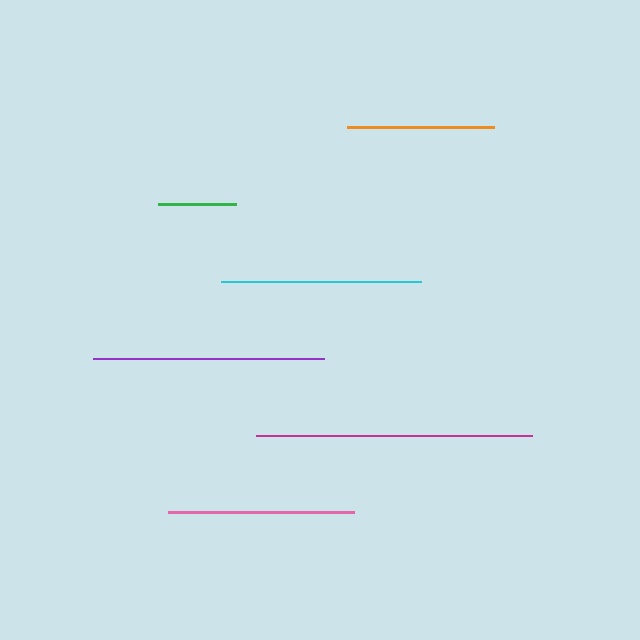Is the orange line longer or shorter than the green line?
The orange line is longer than the green line.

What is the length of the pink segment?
The pink segment is approximately 186 pixels long.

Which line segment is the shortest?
The green line is the shortest at approximately 78 pixels.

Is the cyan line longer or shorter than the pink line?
The cyan line is longer than the pink line.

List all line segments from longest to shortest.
From longest to shortest: magenta, purple, cyan, pink, orange, green.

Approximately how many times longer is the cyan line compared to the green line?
The cyan line is approximately 2.6 times the length of the green line.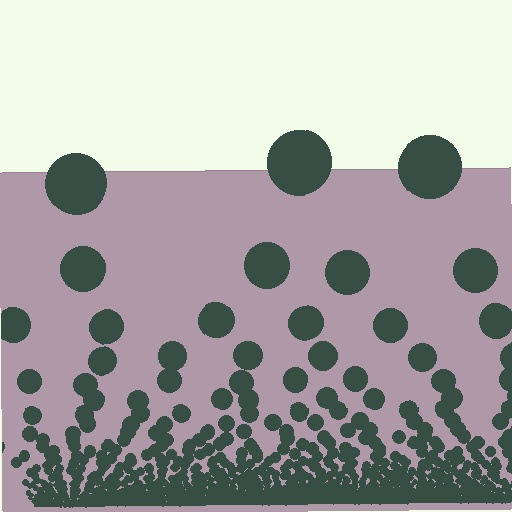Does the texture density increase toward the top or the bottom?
Density increases toward the bottom.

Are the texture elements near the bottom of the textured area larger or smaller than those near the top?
Smaller. The gradient is inverted — elements near the bottom are smaller and denser.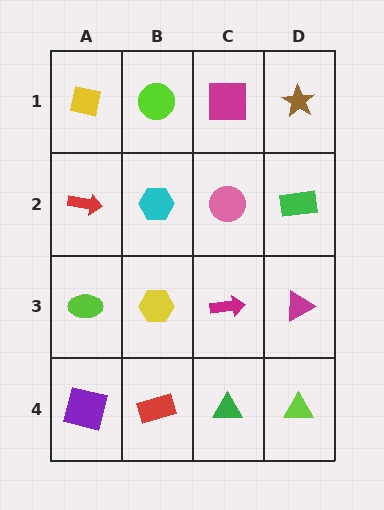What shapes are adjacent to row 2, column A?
A yellow square (row 1, column A), a lime ellipse (row 3, column A), a cyan hexagon (row 2, column B).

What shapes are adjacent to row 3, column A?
A red arrow (row 2, column A), a purple square (row 4, column A), a yellow hexagon (row 3, column B).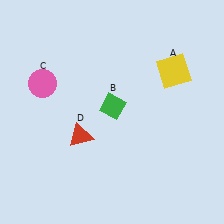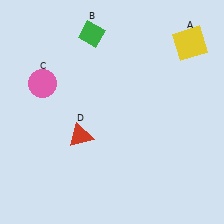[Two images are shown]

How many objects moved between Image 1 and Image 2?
2 objects moved between the two images.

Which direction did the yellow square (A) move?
The yellow square (A) moved up.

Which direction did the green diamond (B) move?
The green diamond (B) moved up.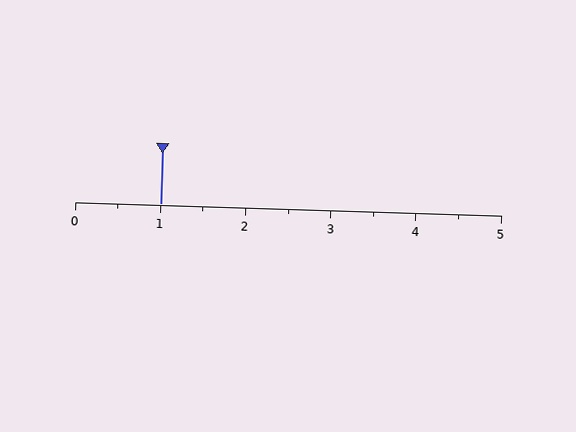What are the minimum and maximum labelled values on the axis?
The axis runs from 0 to 5.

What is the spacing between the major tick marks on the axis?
The major ticks are spaced 1 apart.